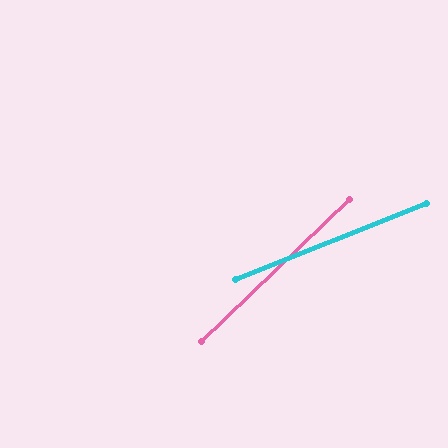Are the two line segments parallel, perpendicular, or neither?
Neither parallel nor perpendicular — they differ by about 22°.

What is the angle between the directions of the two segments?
Approximately 22 degrees.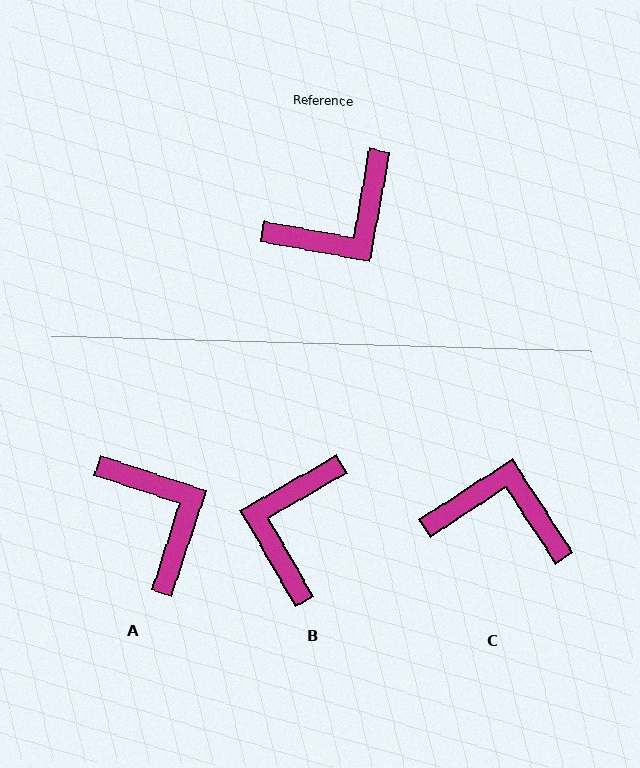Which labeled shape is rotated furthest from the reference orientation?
B, about 140 degrees away.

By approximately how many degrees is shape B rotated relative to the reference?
Approximately 140 degrees clockwise.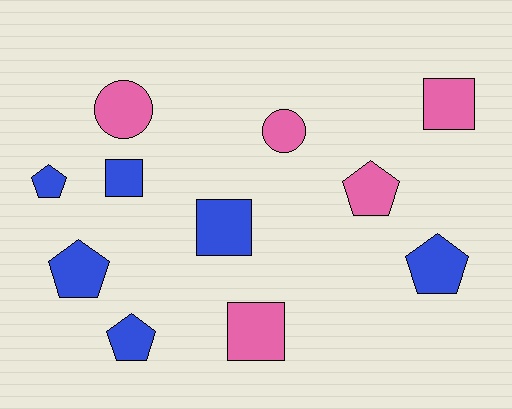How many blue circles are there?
There are no blue circles.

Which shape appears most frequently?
Pentagon, with 5 objects.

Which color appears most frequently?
Blue, with 6 objects.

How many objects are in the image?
There are 11 objects.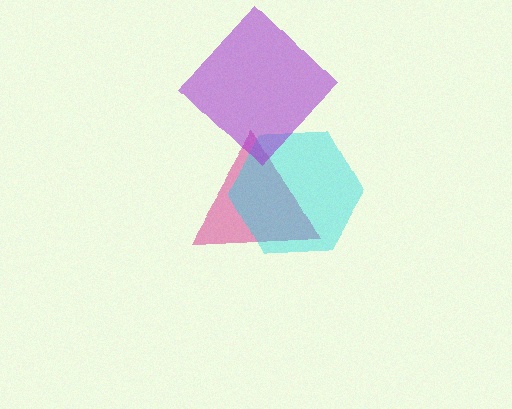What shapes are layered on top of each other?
The layered shapes are: a magenta triangle, a cyan hexagon, a purple diamond.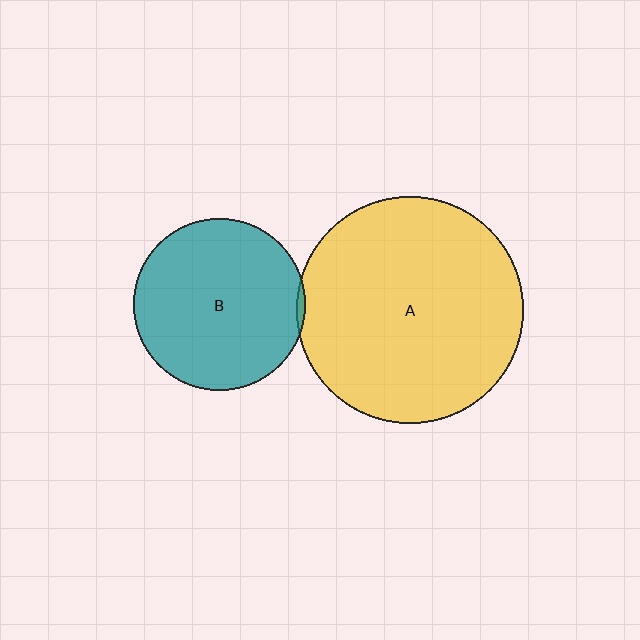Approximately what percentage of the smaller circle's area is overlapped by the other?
Approximately 5%.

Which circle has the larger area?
Circle A (yellow).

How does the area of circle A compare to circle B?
Approximately 1.7 times.